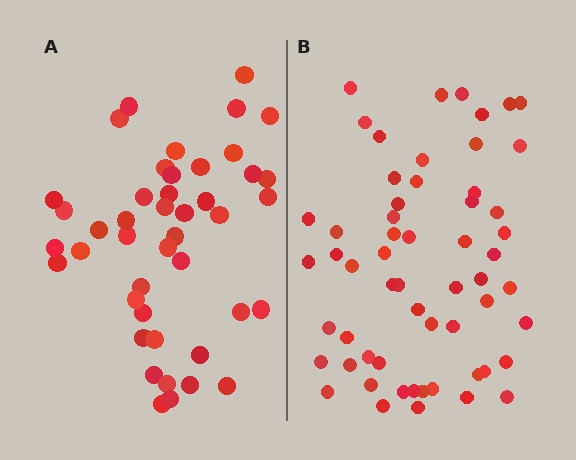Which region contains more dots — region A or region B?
Region B (the right region) has more dots.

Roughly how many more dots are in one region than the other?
Region B has approximately 15 more dots than region A.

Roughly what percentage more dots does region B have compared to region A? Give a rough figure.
About 30% more.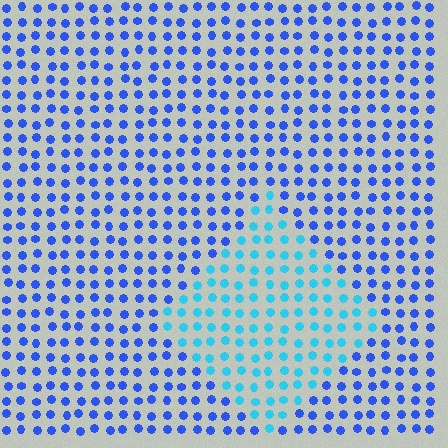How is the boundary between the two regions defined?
The boundary is defined purely by a slight shift in hue (about 37 degrees). Spacing, size, and orientation are identical on both sides.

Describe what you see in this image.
The image is filled with small blue elements in a uniform arrangement. A diamond-shaped region is visible where the elements are tinted to a slightly different hue, forming a subtle color boundary.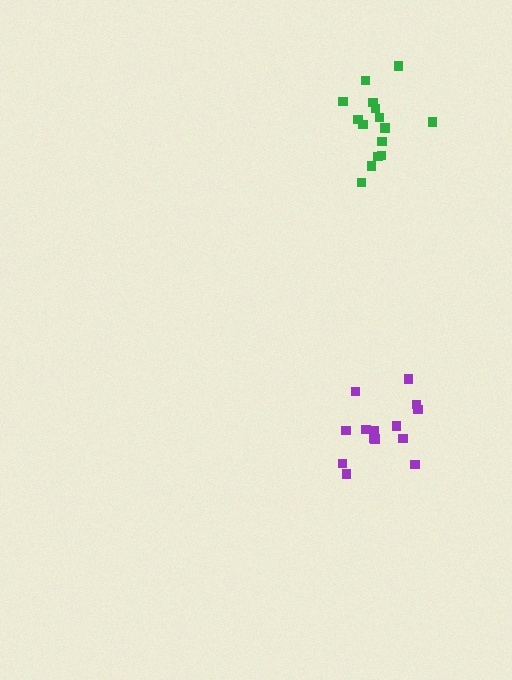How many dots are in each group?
Group 1: 15 dots, Group 2: 14 dots (29 total).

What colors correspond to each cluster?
The clusters are colored: green, purple.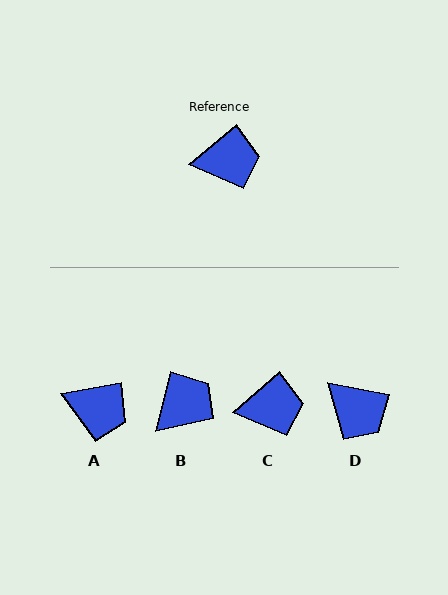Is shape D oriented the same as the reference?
No, it is off by about 51 degrees.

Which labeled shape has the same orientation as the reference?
C.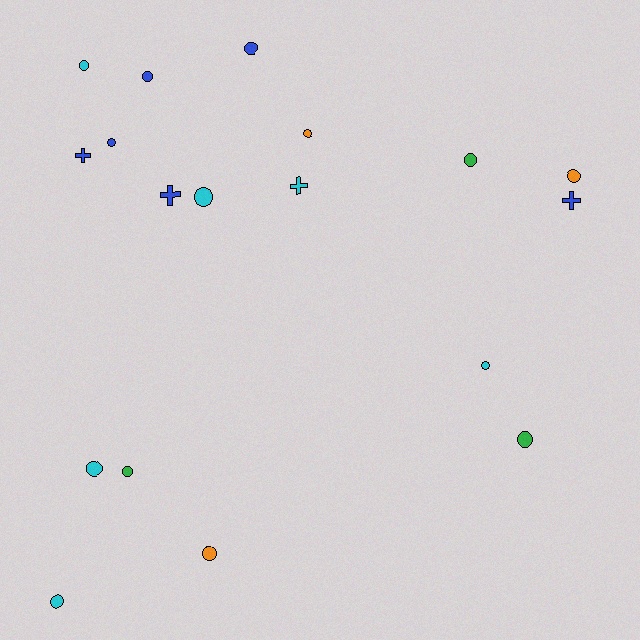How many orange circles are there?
There are 3 orange circles.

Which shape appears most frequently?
Circle, with 14 objects.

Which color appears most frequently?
Cyan, with 6 objects.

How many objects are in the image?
There are 18 objects.